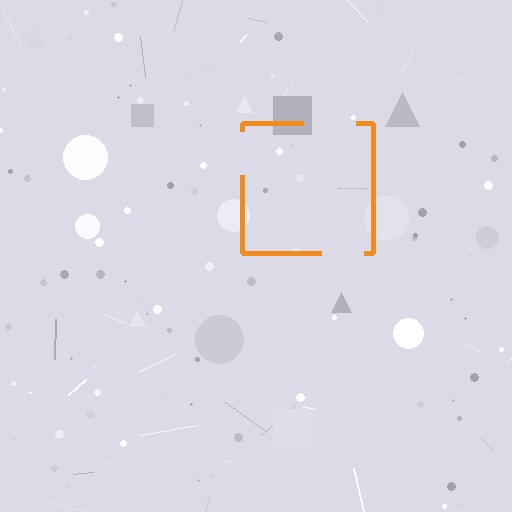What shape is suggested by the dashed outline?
The dashed outline suggests a square.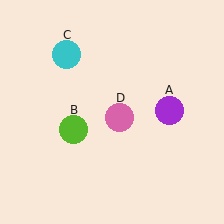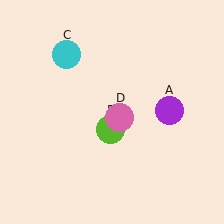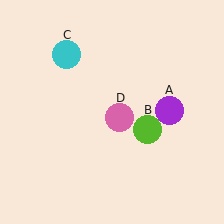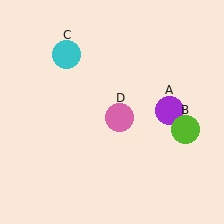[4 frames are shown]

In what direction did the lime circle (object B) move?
The lime circle (object B) moved right.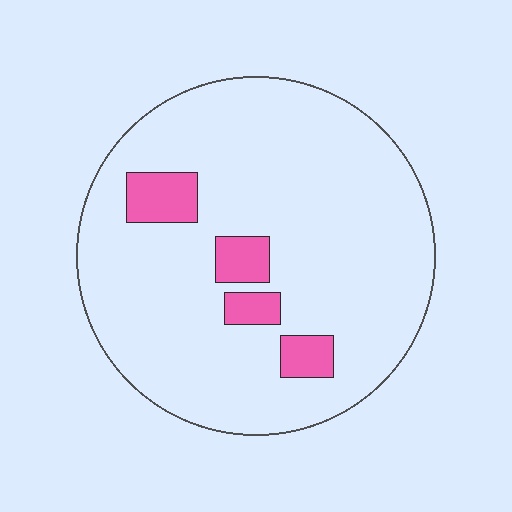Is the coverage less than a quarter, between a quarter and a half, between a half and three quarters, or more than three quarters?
Less than a quarter.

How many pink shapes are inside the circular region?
4.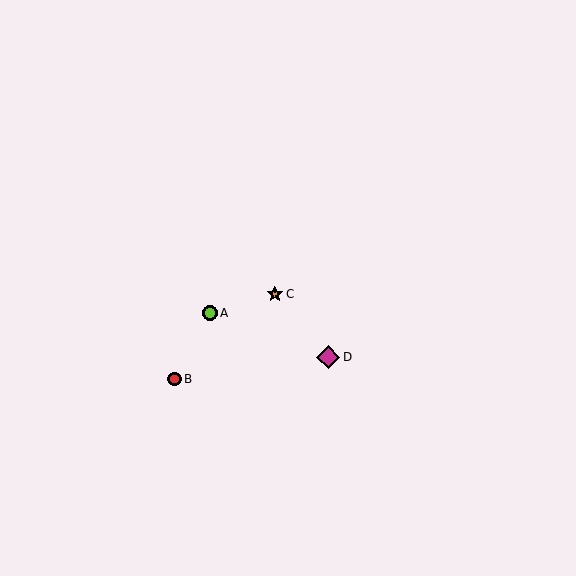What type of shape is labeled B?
Shape B is a red circle.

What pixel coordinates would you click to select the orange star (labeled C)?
Click at (275, 294) to select the orange star C.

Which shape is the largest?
The magenta diamond (labeled D) is the largest.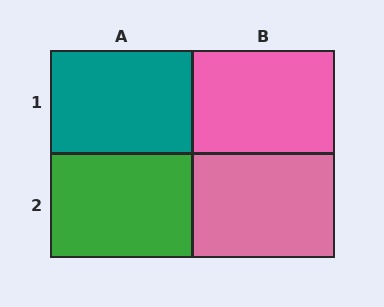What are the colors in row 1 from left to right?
Teal, pink.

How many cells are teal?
1 cell is teal.